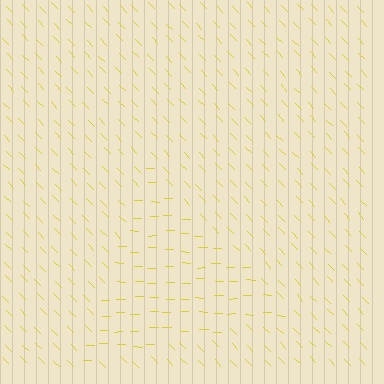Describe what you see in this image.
The image is filled with small yellow line segments. A triangle region in the image has lines oriented differently from the surrounding lines, creating a visible texture boundary.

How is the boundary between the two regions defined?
The boundary is defined purely by a change in line orientation (approximately 45 degrees difference). All lines are the same color and thickness.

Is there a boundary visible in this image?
Yes, there is a texture boundary formed by a change in line orientation.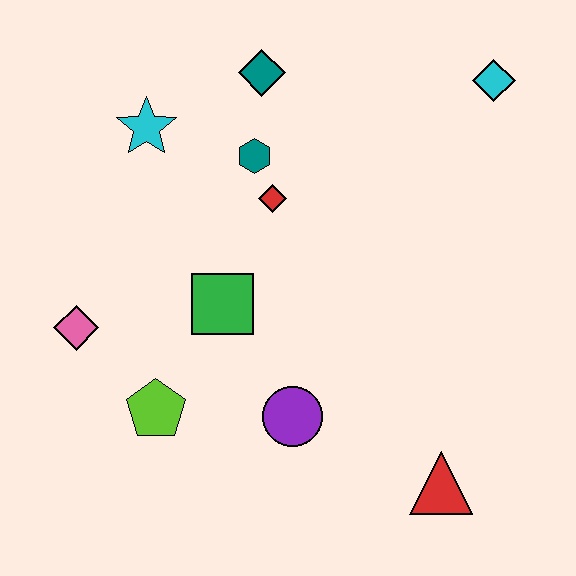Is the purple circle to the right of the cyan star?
Yes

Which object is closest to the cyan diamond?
The teal diamond is closest to the cyan diamond.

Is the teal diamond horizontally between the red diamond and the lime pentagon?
Yes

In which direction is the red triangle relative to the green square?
The red triangle is to the right of the green square.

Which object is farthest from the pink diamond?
The cyan diamond is farthest from the pink diamond.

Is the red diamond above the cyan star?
No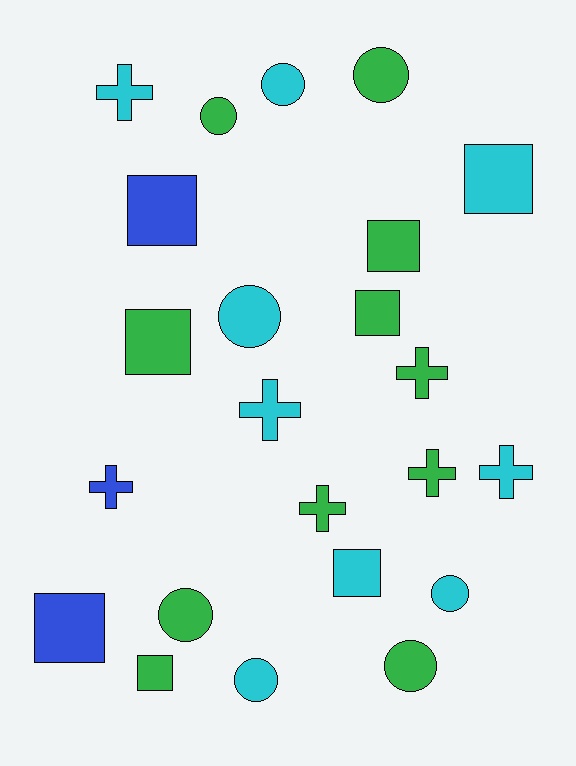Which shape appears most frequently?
Circle, with 8 objects.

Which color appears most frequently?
Green, with 11 objects.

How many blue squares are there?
There are 2 blue squares.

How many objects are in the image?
There are 23 objects.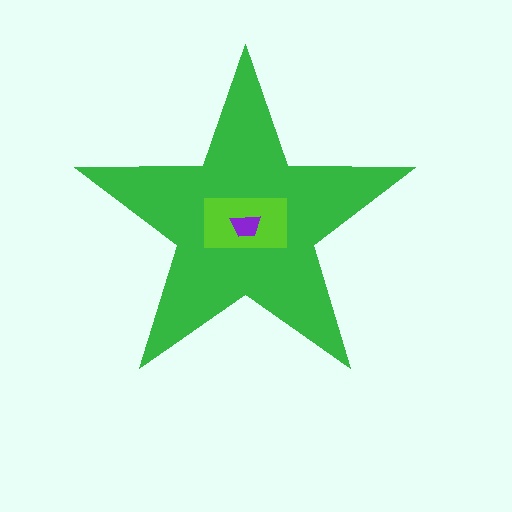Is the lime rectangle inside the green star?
Yes.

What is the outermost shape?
The green star.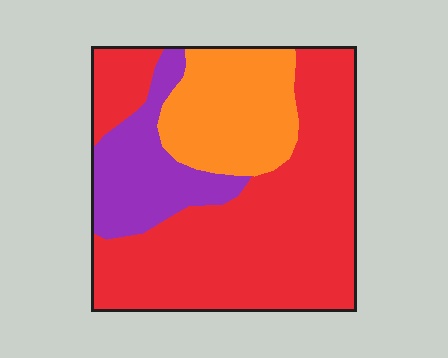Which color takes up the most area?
Red, at roughly 60%.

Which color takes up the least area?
Purple, at roughly 20%.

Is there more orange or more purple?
Orange.